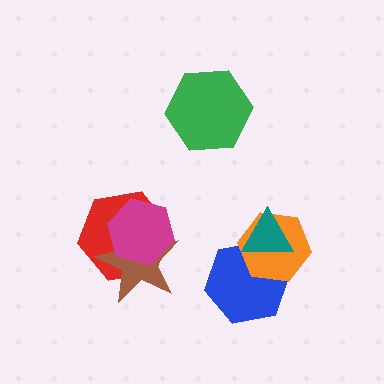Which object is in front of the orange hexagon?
The teal triangle is in front of the orange hexagon.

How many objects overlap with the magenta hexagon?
2 objects overlap with the magenta hexagon.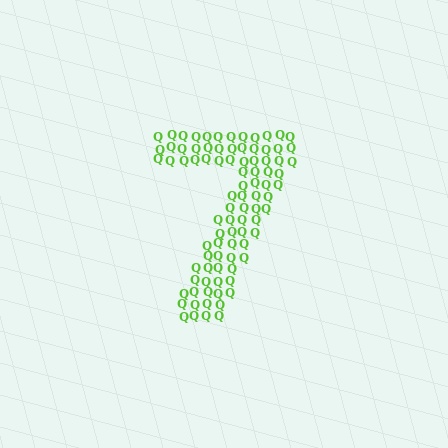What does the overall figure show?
The overall figure shows the digit 7.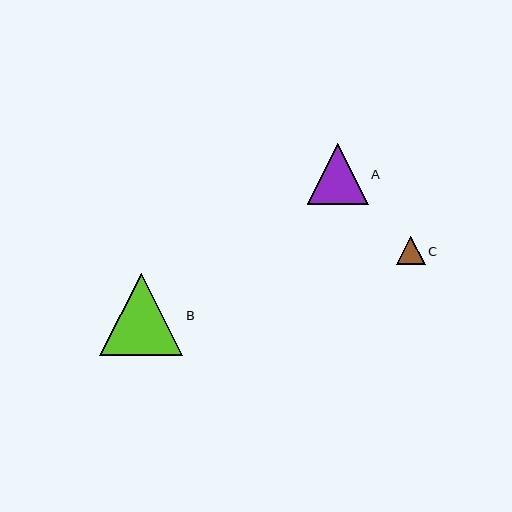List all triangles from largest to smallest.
From largest to smallest: B, A, C.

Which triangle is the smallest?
Triangle C is the smallest with a size of approximately 29 pixels.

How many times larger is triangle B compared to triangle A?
Triangle B is approximately 1.4 times the size of triangle A.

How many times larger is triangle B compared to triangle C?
Triangle B is approximately 2.9 times the size of triangle C.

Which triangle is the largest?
Triangle B is the largest with a size of approximately 83 pixels.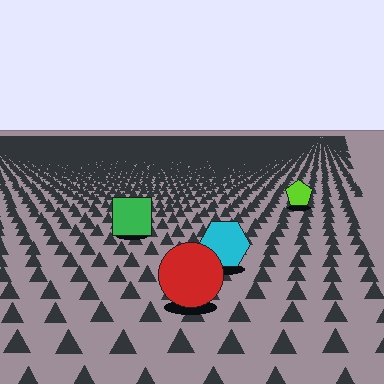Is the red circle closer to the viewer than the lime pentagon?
Yes. The red circle is closer — you can tell from the texture gradient: the ground texture is coarser near it.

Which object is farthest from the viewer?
The lime pentagon is farthest from the viewer. It appears smaller and the ground texture around it is denser.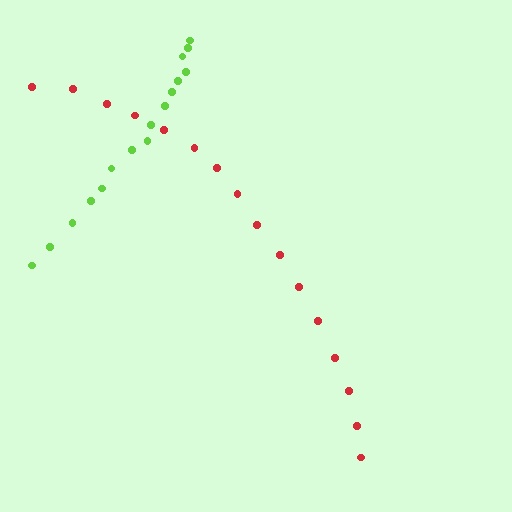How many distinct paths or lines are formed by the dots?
There are 2 distinct paths.